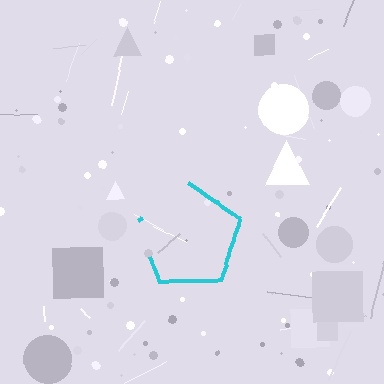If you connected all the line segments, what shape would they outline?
They would outline a pentagon.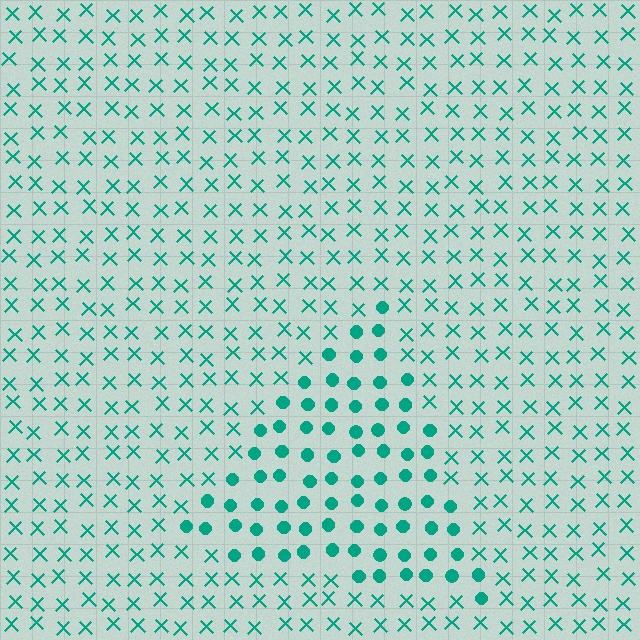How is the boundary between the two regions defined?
The boundary is defined by a change in element shape: circles inside vs. X marks outside. All elements share the same color and spacing.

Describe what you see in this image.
The image is filled with small teal elements arranged in a uniform grid. A triangle-shaped region contains circles, while the surrounding area contains X marks. The boundary is defined purely by the change in element shape.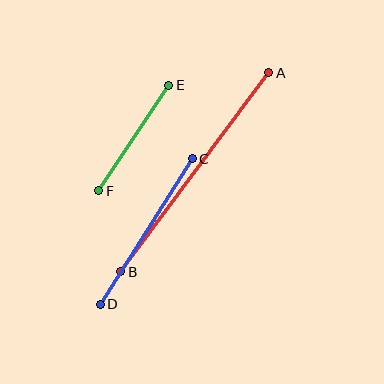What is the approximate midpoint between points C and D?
The midpoint is at approximately (146, 232) pixels.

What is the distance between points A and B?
The distance is approximately 248 pixels.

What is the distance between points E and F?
The distance is approximately 127 pixels.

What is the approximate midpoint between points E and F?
The midpoint is at approximately (134, 138) pixels.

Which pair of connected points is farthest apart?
Points A and B are farthest apart.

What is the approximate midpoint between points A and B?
The midpoint is at approximately (195, 172) pixels.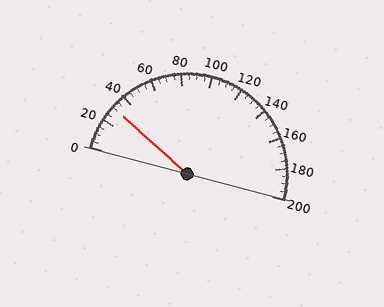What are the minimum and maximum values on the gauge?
The gauge ranges from 0 to 200.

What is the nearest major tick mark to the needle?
The nearest major tick mark is 40.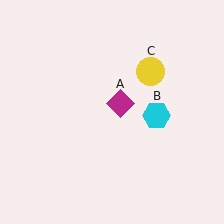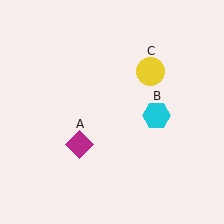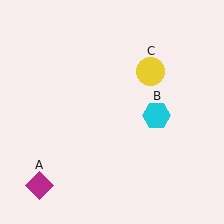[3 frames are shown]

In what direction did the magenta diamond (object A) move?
The magenta diamond (object A) moved down and to the left.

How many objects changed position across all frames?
1 object changed position: magenta diamond (object A).